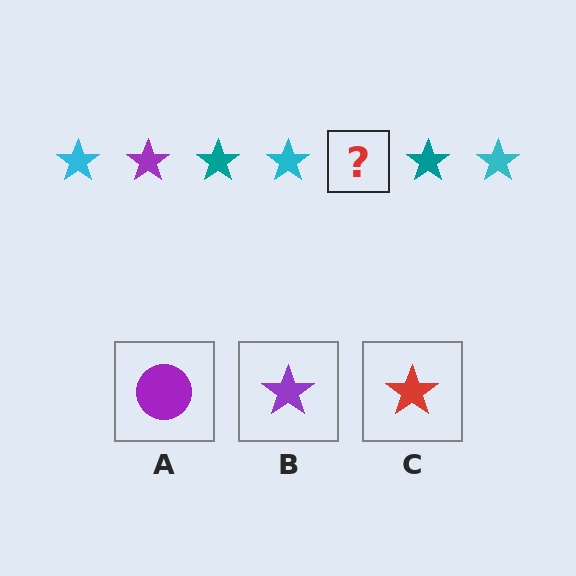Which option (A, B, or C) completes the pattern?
B.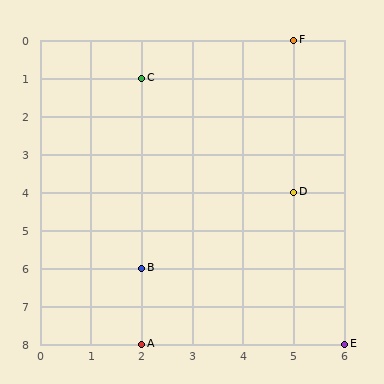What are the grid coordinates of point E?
Point E is at grid coordinates (6, 8).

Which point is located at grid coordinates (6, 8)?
Point E is at (6, 8).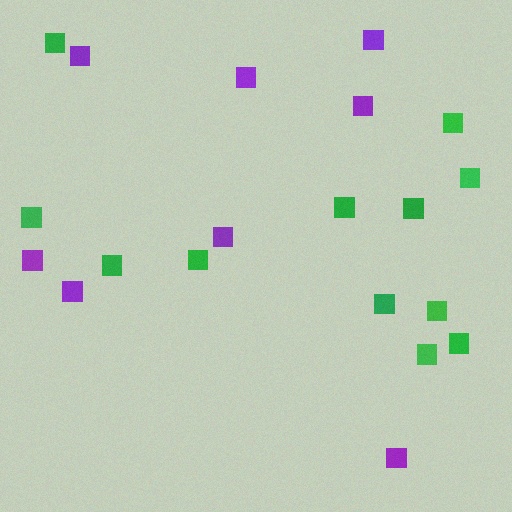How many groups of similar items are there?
There are 2 groups: one group of green squares (12) and one group of purple squares (8).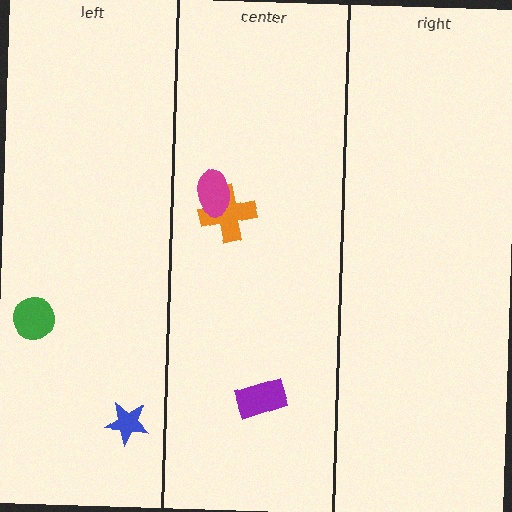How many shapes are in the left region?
2.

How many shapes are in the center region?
3.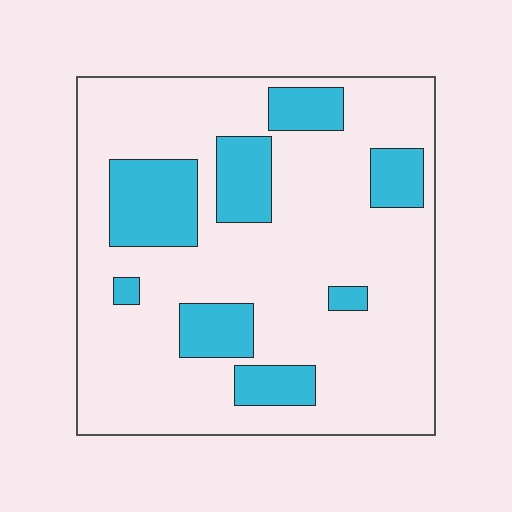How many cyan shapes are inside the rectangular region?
8.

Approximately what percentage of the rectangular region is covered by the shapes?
Approximately 20%.